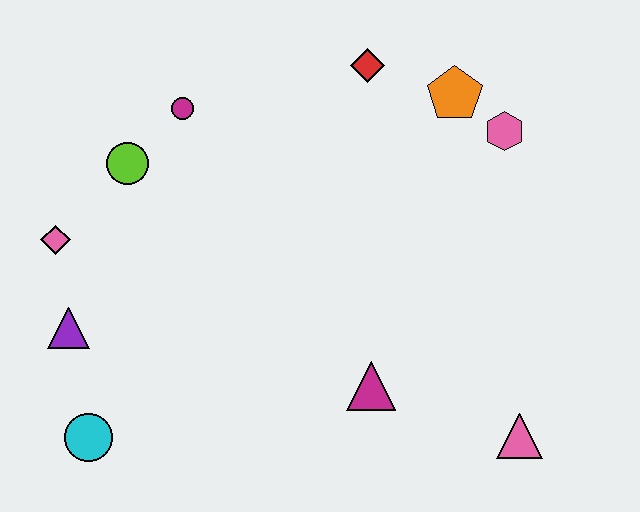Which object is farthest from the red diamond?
The cyan circle is farthest from the red diamond.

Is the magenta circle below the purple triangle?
No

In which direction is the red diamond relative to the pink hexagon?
The red diamond is to the left of the pink hexagon.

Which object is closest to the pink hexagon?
The orange pentagon is closest to the pink hexagon.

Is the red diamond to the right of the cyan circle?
Yes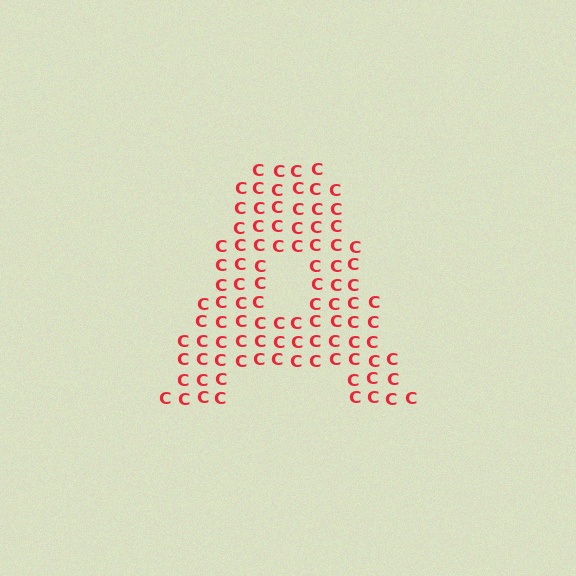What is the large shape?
The large shape is the letter A.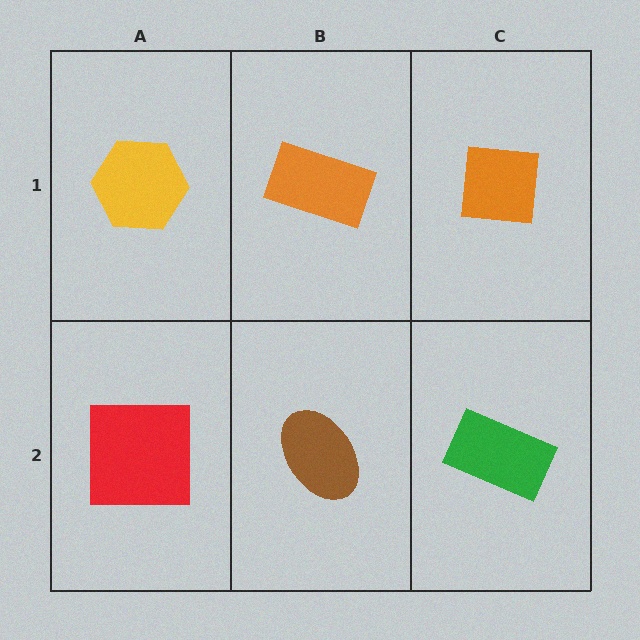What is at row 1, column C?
An orange square.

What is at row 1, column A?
A yellow hexagon.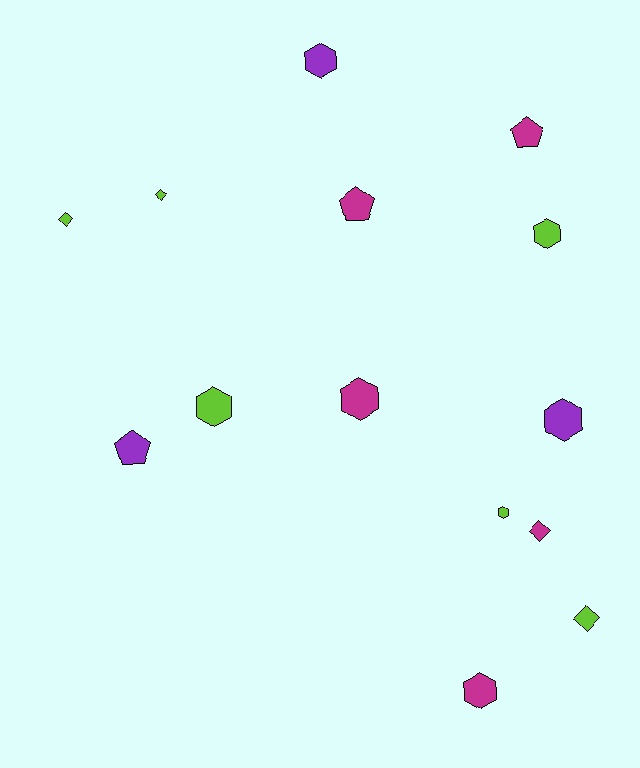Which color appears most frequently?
Lime, with 6 objects.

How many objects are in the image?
There are 14 objects.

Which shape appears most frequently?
Hexagon, with 7 objects.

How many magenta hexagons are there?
There are 2 magenta hexagons.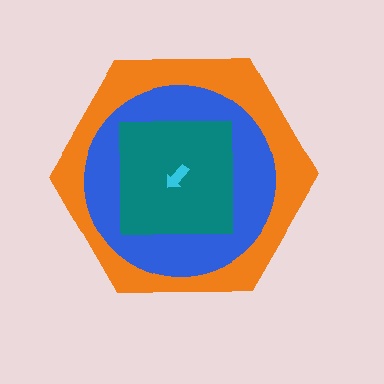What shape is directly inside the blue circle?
The teal square.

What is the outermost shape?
The orange hexagon.